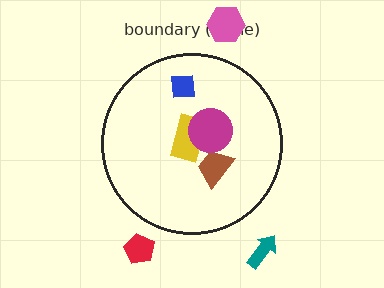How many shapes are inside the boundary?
4 inside, 3 outside.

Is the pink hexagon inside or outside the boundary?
Outside.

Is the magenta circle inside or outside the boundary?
Inside.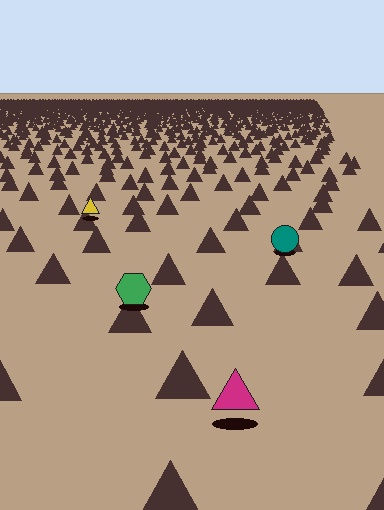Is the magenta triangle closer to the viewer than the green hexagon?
Yes. The magenta triangle is closer — you can tell from the texture gradient: the ground texture is coarser near it.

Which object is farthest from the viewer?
The yellow triangle is farthest from the viewer. It appears smaller and the ground texture around it is denser.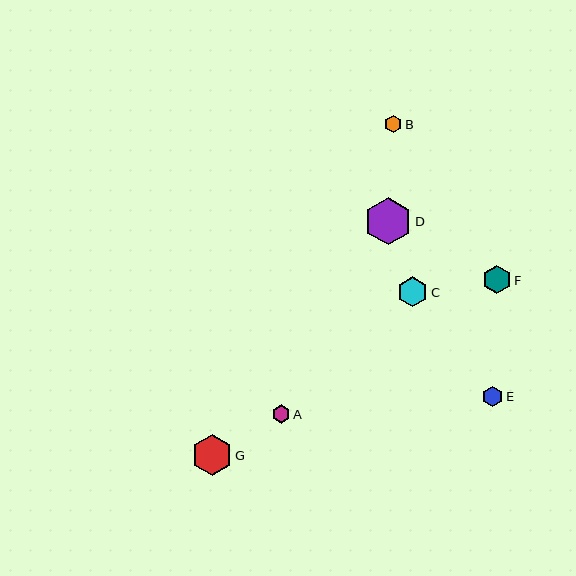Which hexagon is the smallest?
Hexagon B is the smallest with a size of approximately 18 pixels.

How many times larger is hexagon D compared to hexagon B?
Hexagon D is approximately 2.7 times the size of hexagon B.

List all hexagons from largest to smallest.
From largest to smallest: D, G, C, F, E, A, B.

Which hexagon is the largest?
Hexagon D is the largest with a size of approximately 47 pixels.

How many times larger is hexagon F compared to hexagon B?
Hexagon F is approximately 1.6 times the size of hexagon B.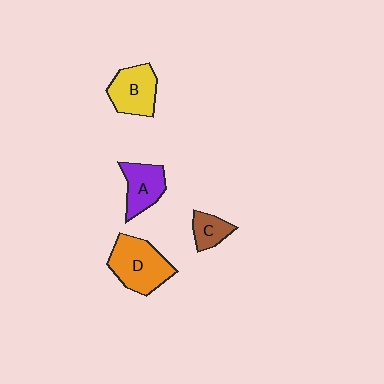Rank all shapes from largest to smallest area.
From largest to smallest: D (orange), B (yellow), A (purple), C (brown).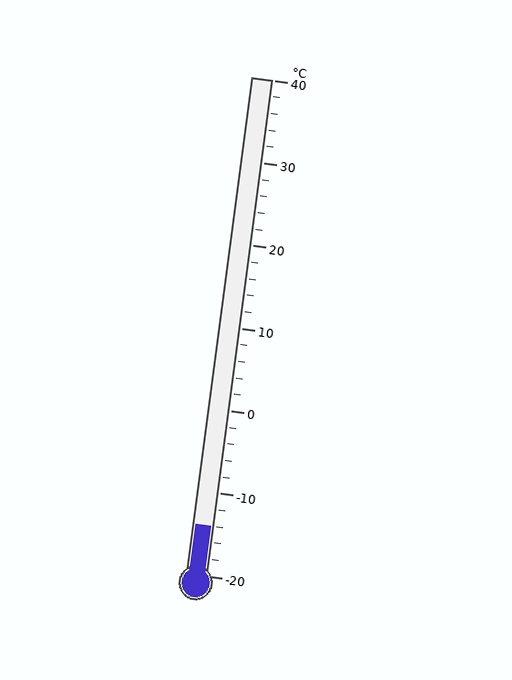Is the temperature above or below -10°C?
The temperature is below -10°C.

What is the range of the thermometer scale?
The thermometer scale ranges from -20°C to 40°C.